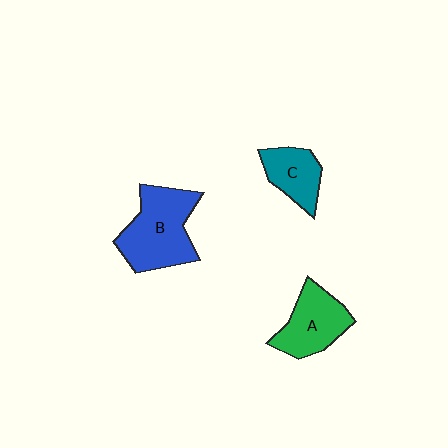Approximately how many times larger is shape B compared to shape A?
Approximately 1.4 times.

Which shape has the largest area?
Shape B (blue).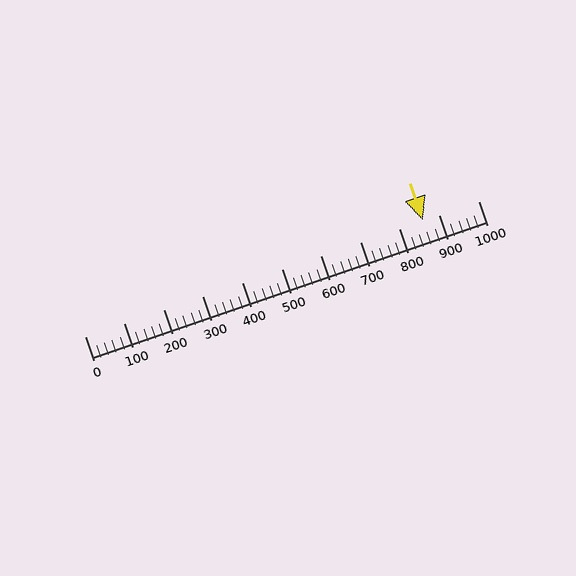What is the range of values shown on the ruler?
The ruler shows values from 0 to 1000.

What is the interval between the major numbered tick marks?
The major tick marks are spaced 100 units apart.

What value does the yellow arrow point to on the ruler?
The yellow arrow points to approximately 860.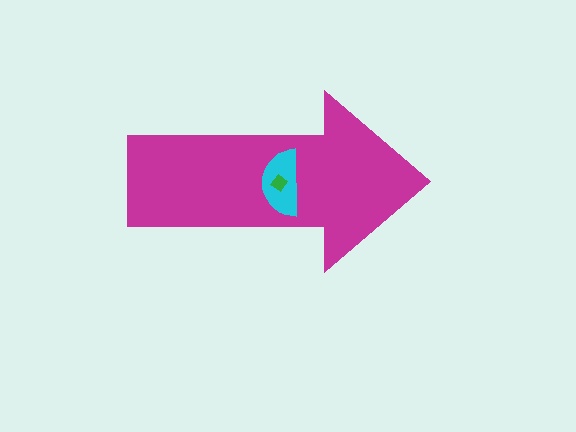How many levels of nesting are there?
3.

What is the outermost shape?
The magenta arrow.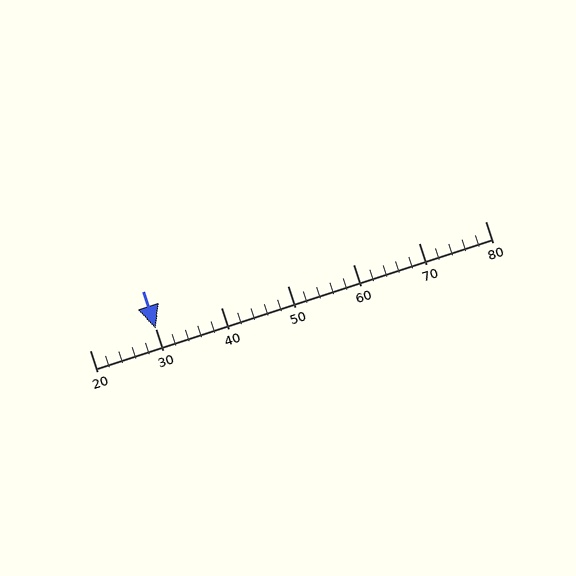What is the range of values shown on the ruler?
The ruler shows values from 20 to 80.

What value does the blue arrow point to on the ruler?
The blue arrow points to approximately 30.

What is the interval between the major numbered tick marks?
The major tick marks are spaced 10 units apart.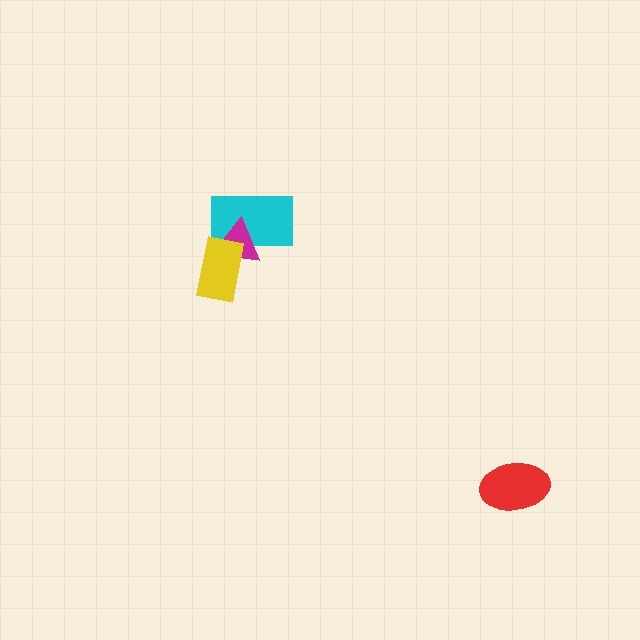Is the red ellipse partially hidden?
No, no other shape covers it.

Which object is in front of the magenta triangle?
The yellow rectangle is in front of the magenta triangle.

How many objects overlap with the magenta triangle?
2 objects overlap with the magenta triangle.